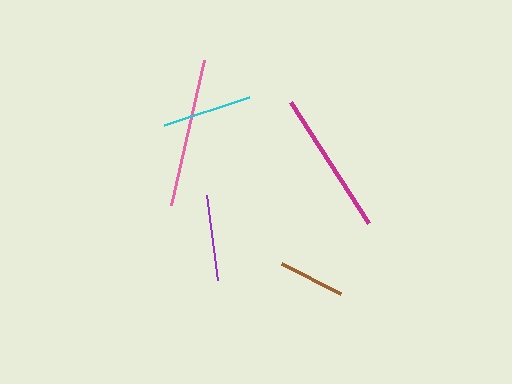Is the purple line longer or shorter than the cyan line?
The cyan line is longer than the purple line.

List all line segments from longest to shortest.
From longest to shortest: pink, magenta, cyan, purple, brown.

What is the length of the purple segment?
The purple segment is approximately 85 pixels long.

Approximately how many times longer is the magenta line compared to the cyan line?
The magenta line is approximately 1.6 times the length of the cyan line.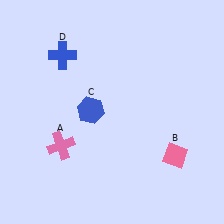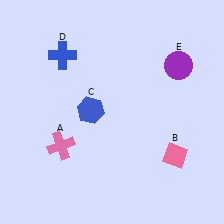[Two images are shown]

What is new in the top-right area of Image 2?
A purple circle (E) was added in the top-right area of Image 2.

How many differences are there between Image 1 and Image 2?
There is 1 difference between the two images.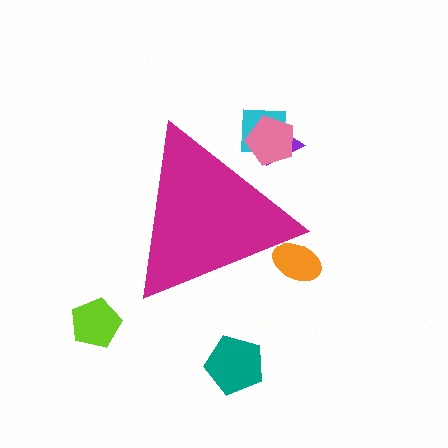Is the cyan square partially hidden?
Yes, the cyan square is partially hidden behind the magenta triangle.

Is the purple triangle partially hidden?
Yes, the purple triangle is partially hidden behind the magenta triangle.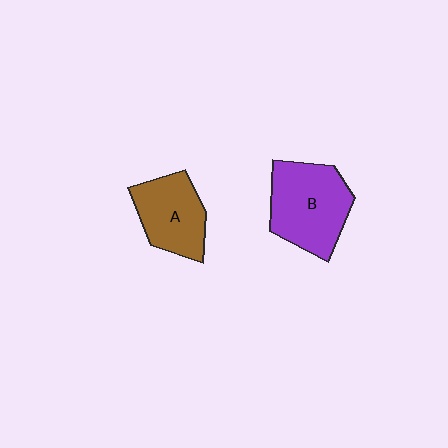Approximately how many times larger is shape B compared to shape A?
Approximately 1.3 times.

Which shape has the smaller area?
Shape A (brown).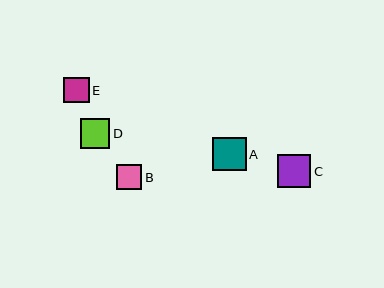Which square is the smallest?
Square B is the smallest with a size of approximately 25 pixels.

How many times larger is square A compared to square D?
Square A is approximately 1.1 times the size of square D.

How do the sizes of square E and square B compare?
Square E and square B are approximately the same size.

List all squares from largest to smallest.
From largest to smallest: A, C, D, E, B.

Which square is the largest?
Square A is the largest with a size of approximately 34 pixels.